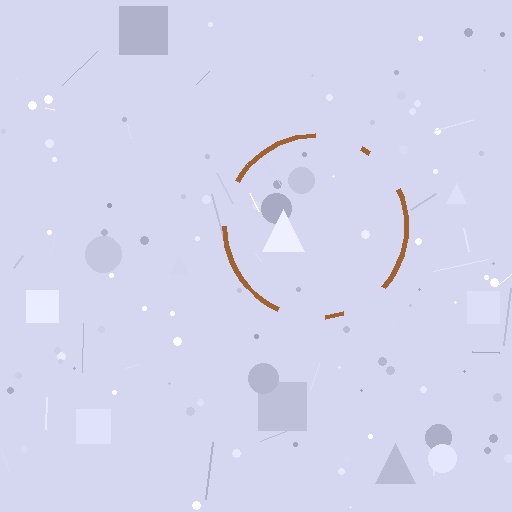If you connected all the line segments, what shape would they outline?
They would outline a circle.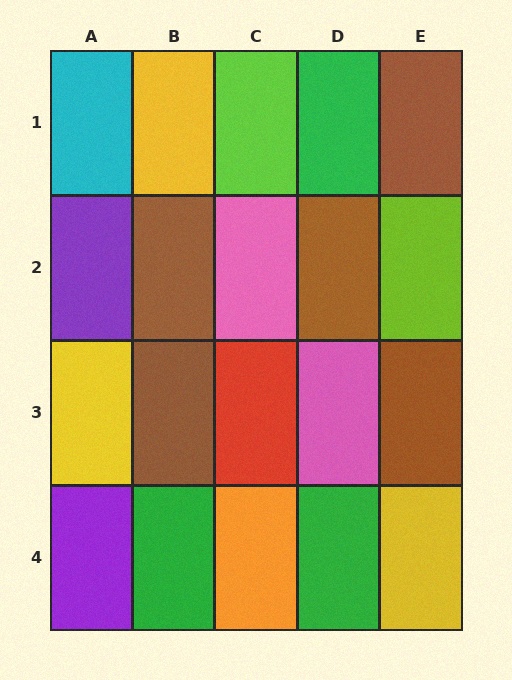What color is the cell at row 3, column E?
Brown.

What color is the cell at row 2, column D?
Brown.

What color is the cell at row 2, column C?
Pink.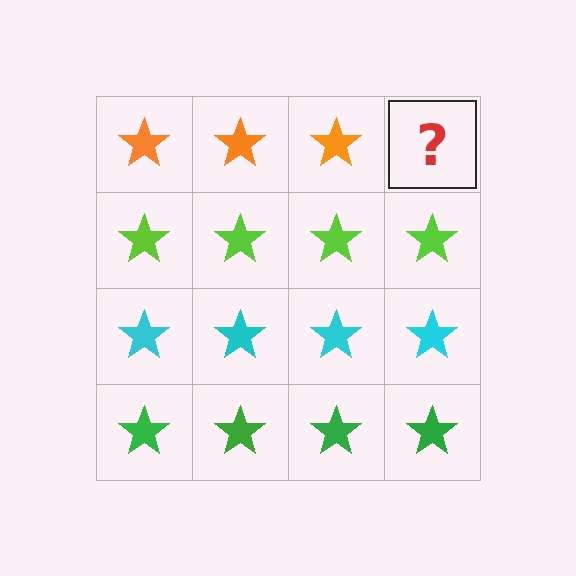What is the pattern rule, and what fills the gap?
The rule is that each row has a consistent color. The gap should be filled with an orange star.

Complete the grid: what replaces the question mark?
The question mark should be replaced with an orange star.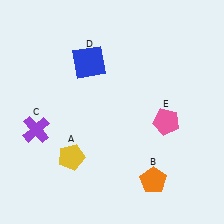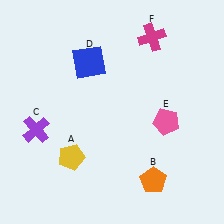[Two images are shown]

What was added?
A magenta cross (F) was added in Image 2.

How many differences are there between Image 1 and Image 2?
There is 1 difference between the two images.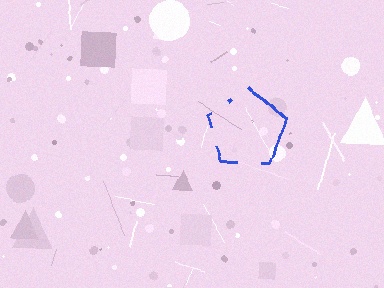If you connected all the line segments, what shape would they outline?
They would outline a pentagon.